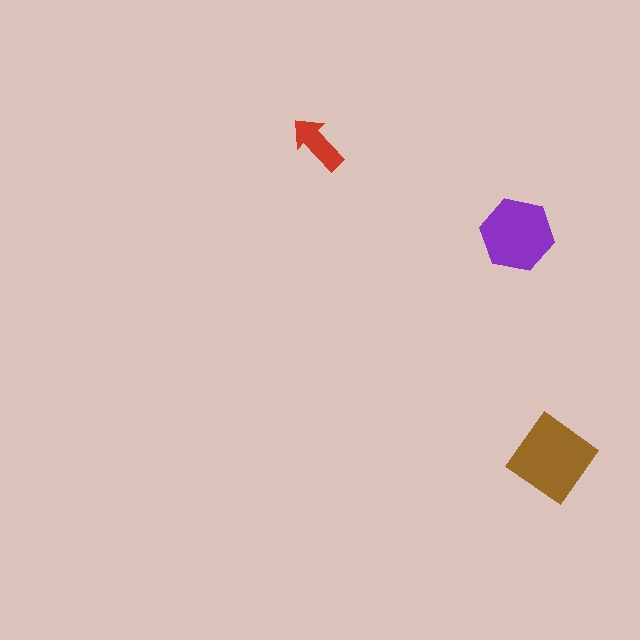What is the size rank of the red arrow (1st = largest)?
3rd.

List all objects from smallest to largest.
The red arrow, the purple hexagon, the brown diamond.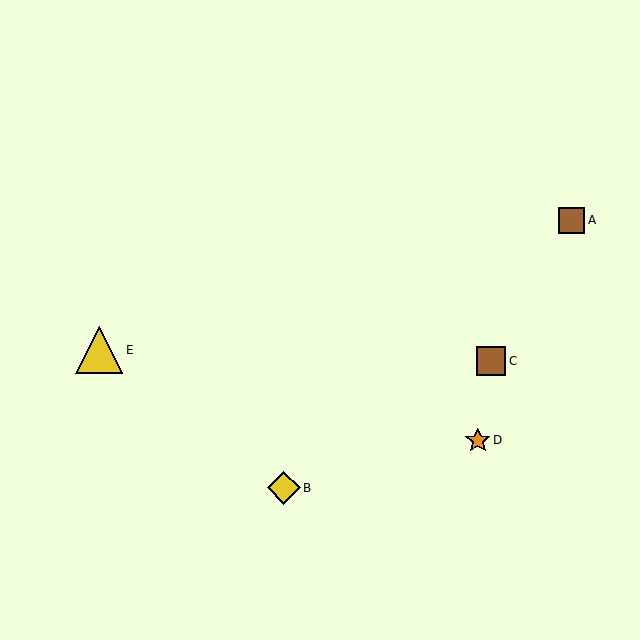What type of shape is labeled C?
Shape C is a brown square.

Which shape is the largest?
The yellow triangle (labeled E) is the largest.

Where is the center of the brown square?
The center of the brown square is at (491, 361).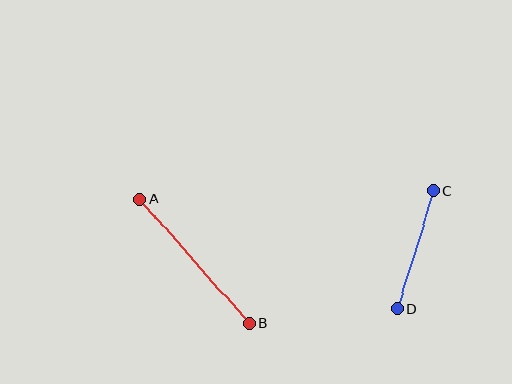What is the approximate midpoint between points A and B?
The midpoint is at approximately (195, 261) pixels.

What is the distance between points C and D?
The distance is approximately 123 pixels.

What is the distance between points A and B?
The distance is approximately 165 pixels.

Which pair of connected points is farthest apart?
Points A and B are farthest apart.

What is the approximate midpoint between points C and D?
The midpoint is at approximately (415, 250) pixels.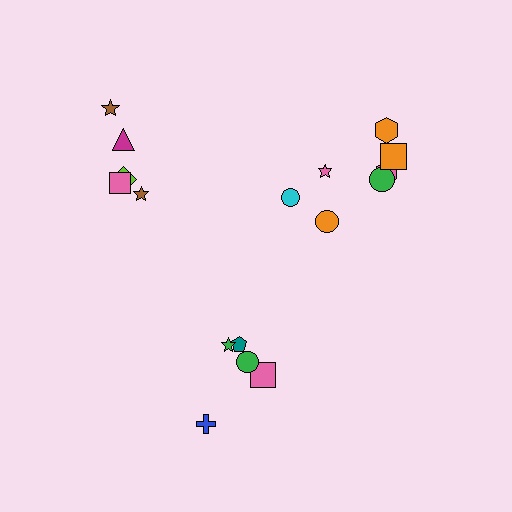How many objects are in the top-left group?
There are 5 objects.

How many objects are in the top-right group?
There are 7 objects.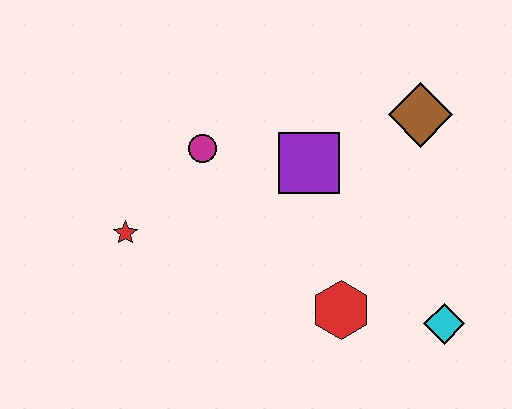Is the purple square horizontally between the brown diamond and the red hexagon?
No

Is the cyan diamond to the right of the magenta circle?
Yes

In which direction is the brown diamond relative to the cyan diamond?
The brown diamond is above the cyan diamond.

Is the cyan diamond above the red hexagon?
No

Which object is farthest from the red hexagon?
The red star is farthest from the red hexagon.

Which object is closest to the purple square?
The magenta circle is closest to the purple square.